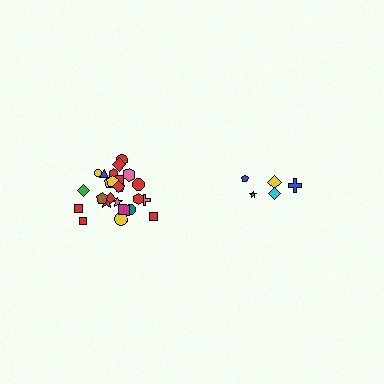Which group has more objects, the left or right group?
The left group.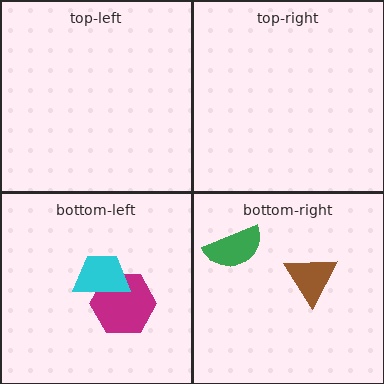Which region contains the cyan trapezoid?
The bottom-left region.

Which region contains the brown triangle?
The bottom-right region.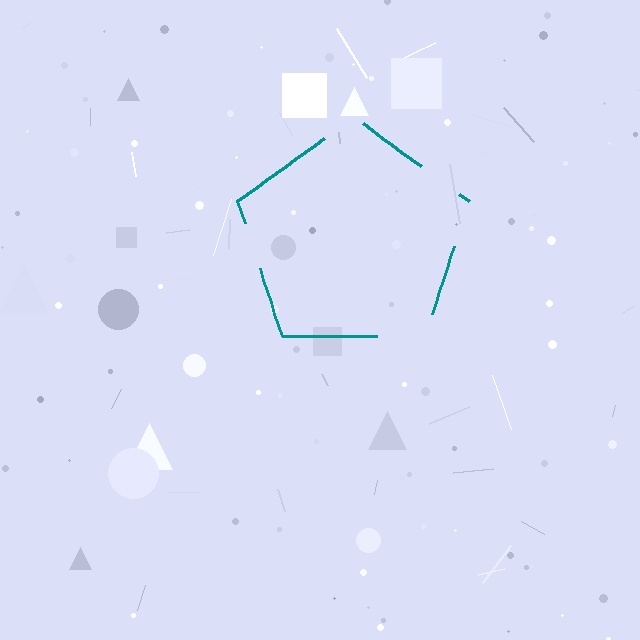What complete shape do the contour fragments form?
The contour fragments form a pentagon.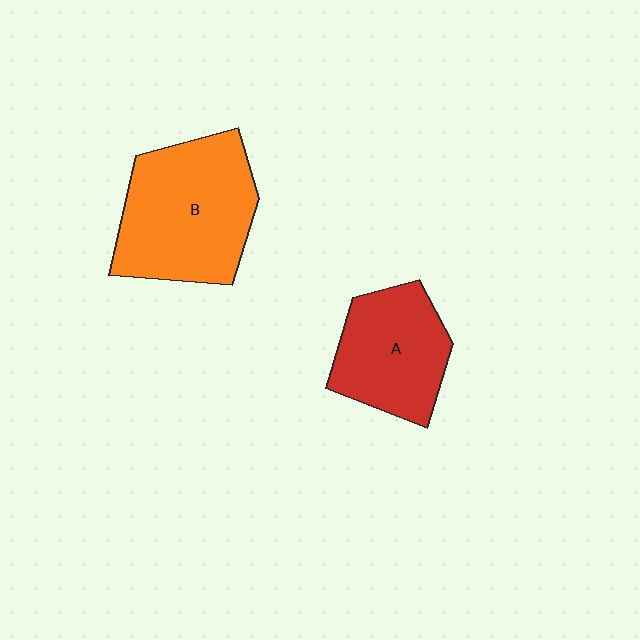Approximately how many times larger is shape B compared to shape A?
Approximately 1.4 times.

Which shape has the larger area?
Shape B (orange).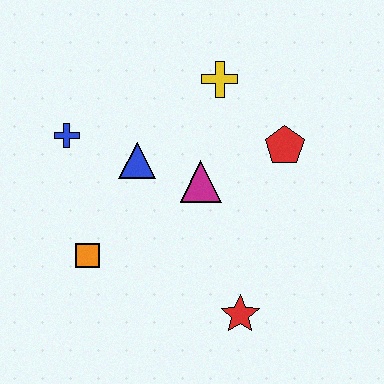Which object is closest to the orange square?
The blue triangle is closest to the orange square.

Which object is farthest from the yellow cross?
The red star is farthest from the yellow cross.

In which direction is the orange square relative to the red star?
The orange square is to the left of the red star.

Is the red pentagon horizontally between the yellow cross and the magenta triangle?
No